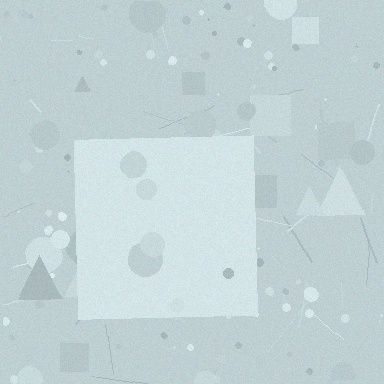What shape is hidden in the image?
A square is hidden in the image.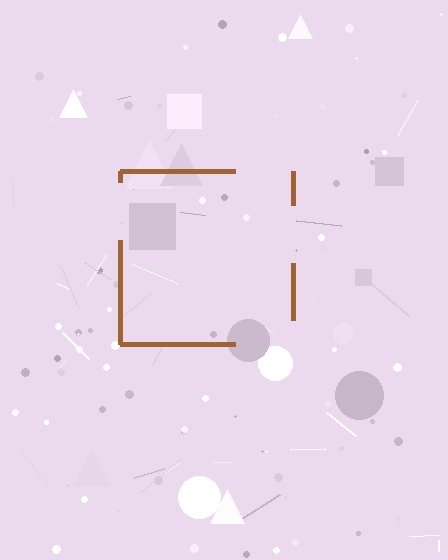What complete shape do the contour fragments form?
The contour fragments form a square.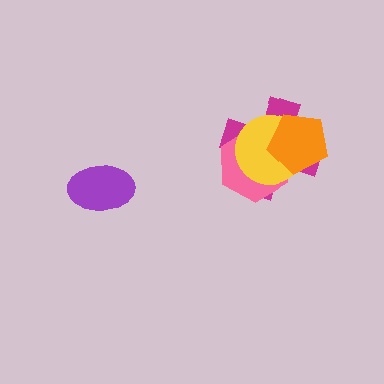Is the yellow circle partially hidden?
Yes, it is partially covered by another shape.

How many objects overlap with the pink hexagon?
3 objects overlap with the pink hexagon.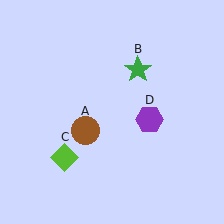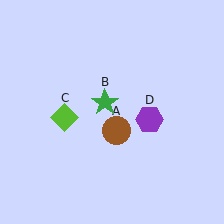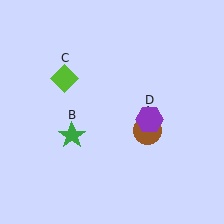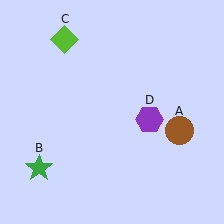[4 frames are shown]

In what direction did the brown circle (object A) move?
The brown circle (object A) moved right.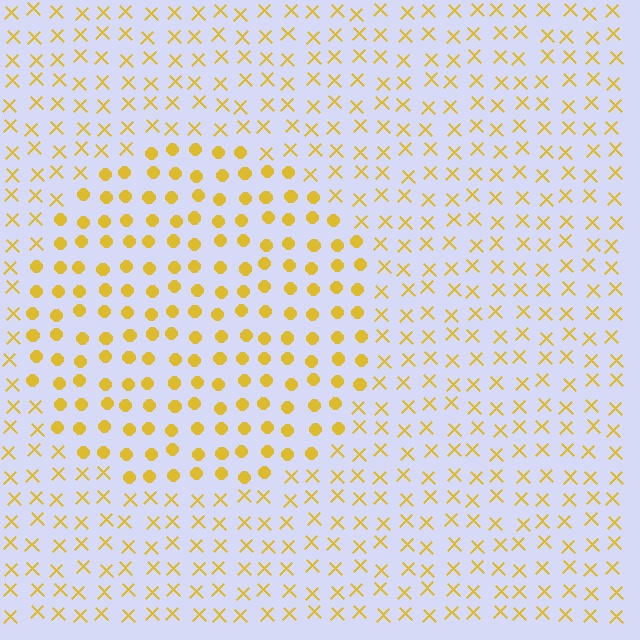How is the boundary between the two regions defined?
The boundary is defined by a change in element shape: circles inside vs. X marks outside. All elements share the same color and spacing.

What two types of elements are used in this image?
The image uses circles inside the circle region and X marks outside it.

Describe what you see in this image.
The image is filled with small yellow elements arranged in a uniform grid. A circle-shaped region contains circles, while the surrounding area contains X marks. The boundary is defined purely by the change in element shape.